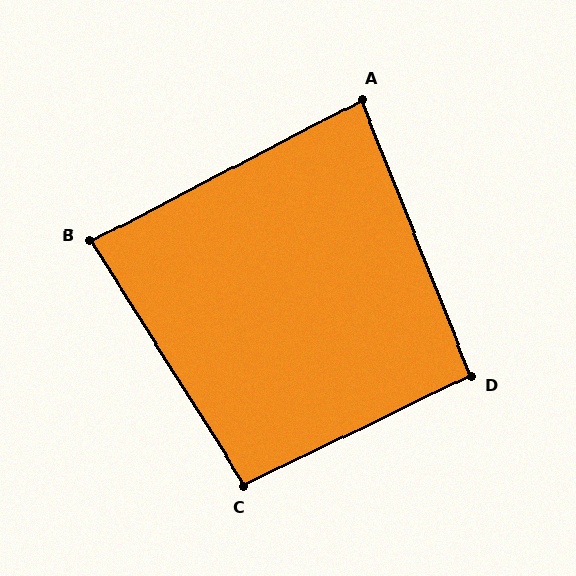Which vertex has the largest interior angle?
C, at approximately 96 degrees.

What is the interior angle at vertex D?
Approximately 95 degrees (approximately right).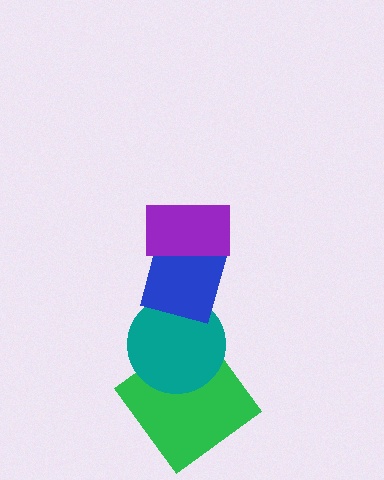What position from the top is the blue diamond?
The blue diamond is 2nd from the top.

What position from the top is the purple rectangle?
The purple rectangle is 1st from the top.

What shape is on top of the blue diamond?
The purple rectangle is on top of the blue diamond.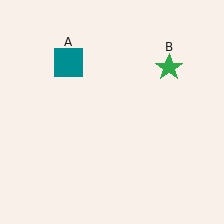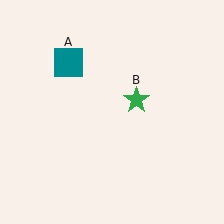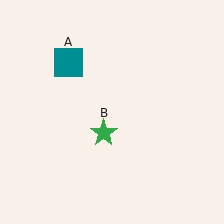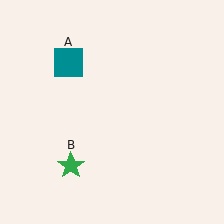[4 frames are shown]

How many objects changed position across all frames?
1 object changed position: green star (object B).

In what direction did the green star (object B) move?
The green star (object B) moved down and to the left.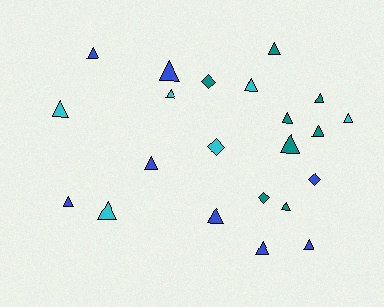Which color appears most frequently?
Blue, with 8 objects.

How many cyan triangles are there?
There are 5 cyan triangles.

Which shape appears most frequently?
Triangle, with 18 objects.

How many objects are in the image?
There are 22 objects.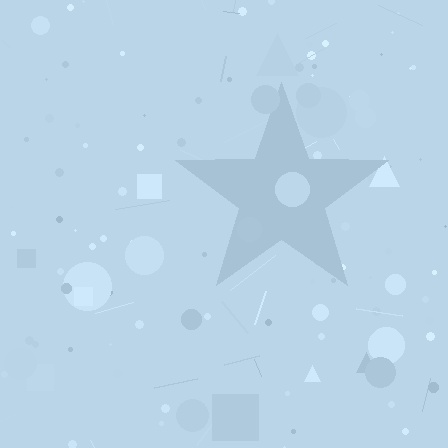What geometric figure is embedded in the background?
A star is embedded in the background.